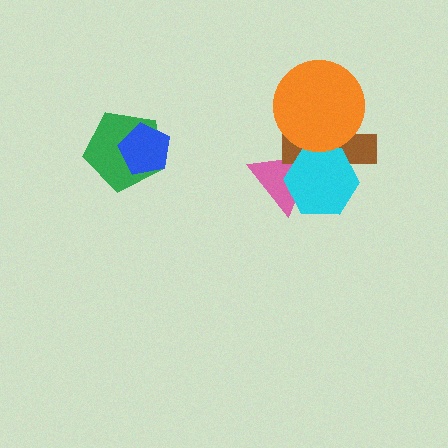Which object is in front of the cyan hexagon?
The orange circle is in front of the cyan hexagon.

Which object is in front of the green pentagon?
The blue pentagon is in front of the green pentagon.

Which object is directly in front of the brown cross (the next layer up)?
The cyan hexagon is directly in front of the brown cross.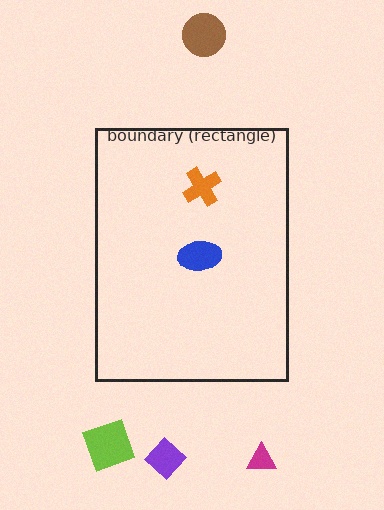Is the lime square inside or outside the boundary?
Outside.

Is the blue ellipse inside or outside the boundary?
Inside.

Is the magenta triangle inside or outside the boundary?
Outside.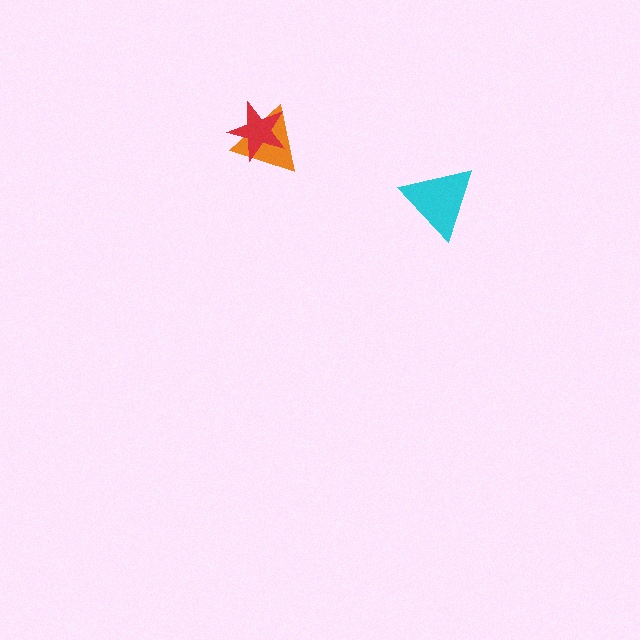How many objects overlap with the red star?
1 object overlaps with the red star.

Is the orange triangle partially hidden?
Yes, it is partially covered by another shape.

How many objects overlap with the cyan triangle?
0 objects overlap with the cyan triangle.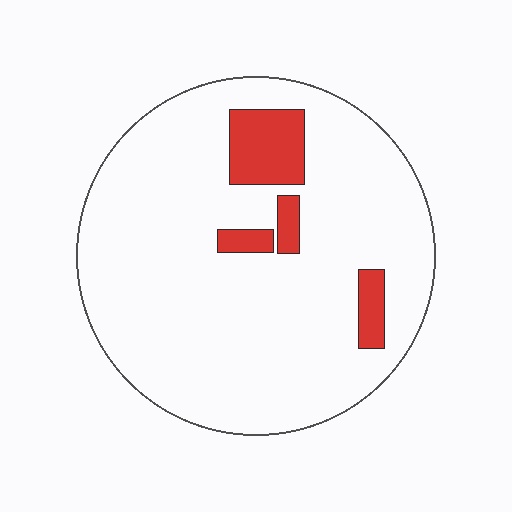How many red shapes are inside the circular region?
4.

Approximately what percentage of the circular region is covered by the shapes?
Approximately 10%.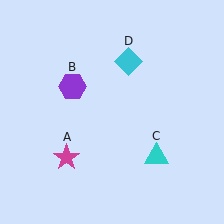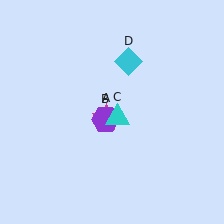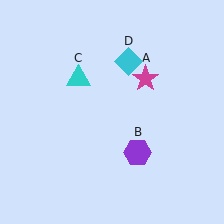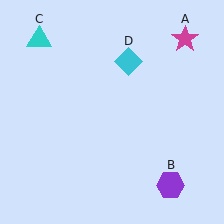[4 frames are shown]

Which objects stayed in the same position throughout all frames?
Cyan diamond (object D) remained stationary.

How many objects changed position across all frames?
3 objects changed position: magenta star (object A), purple hexagon (object B), cyan triangle (object C).